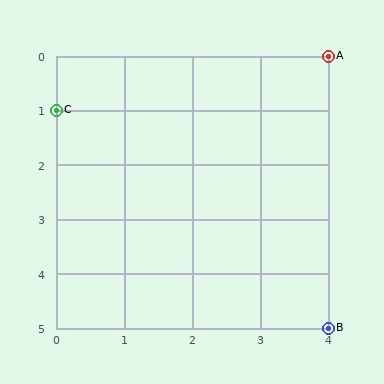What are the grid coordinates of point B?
Point B is at grid coordinates (4, 5).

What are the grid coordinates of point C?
Point C is at grid coordinates (0, 1).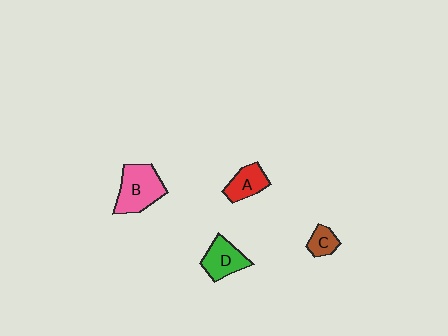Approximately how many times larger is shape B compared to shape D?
Approximately 1.4 times.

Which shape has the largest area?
Shape B (pink).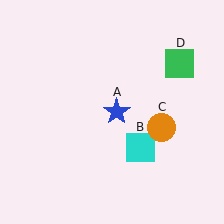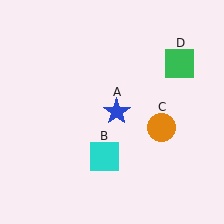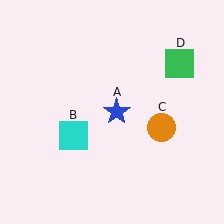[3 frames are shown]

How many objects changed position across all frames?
1 object changed position: cyan square (object B).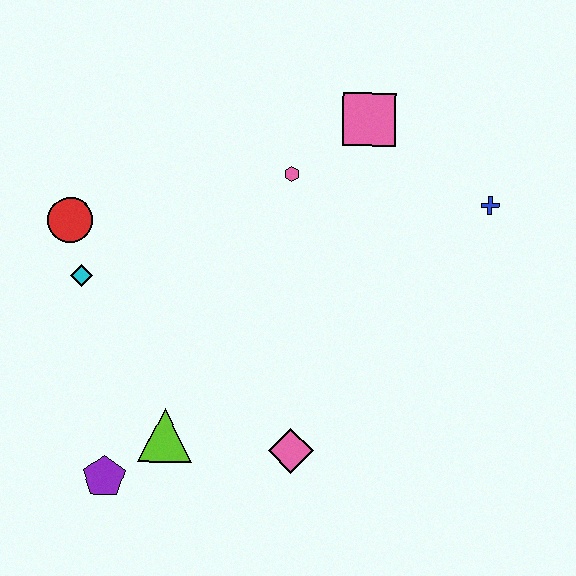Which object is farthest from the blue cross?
The purple pentagon is farthest from the blue cross.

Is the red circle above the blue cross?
No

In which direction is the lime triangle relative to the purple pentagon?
The lime triangle is to the right of the purple pentagon.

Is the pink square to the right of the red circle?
Yes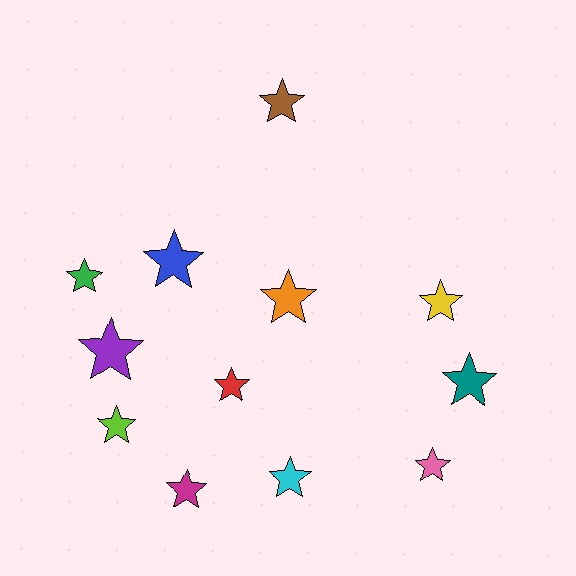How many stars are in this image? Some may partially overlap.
There are 12 stars.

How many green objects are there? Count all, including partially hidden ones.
There is 1 green object.